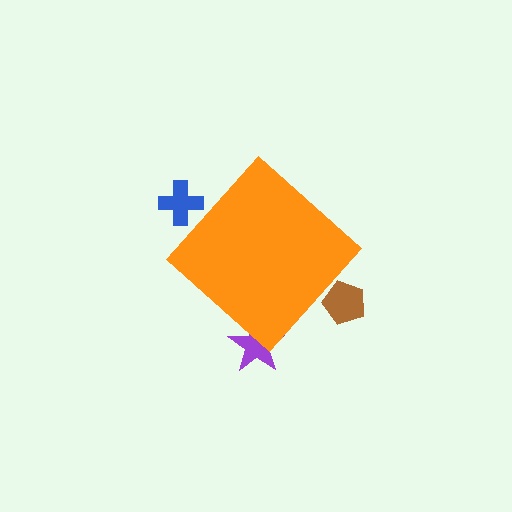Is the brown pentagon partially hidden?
Yes, the brown pentagon is partially hidden behind the orange diamond.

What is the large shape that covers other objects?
An orange diamond.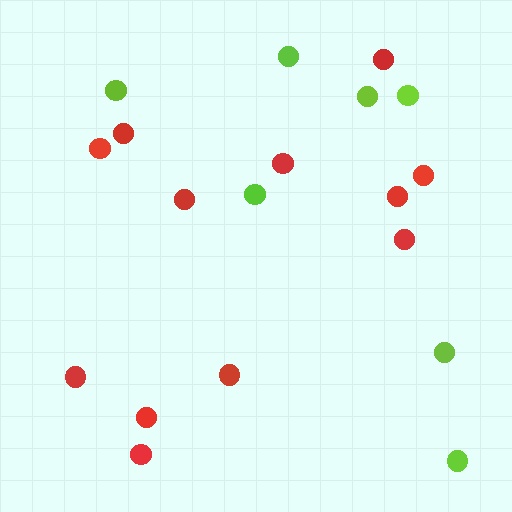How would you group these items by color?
There are 2 groups: one group of red circles (12) and one group of lime circles (7).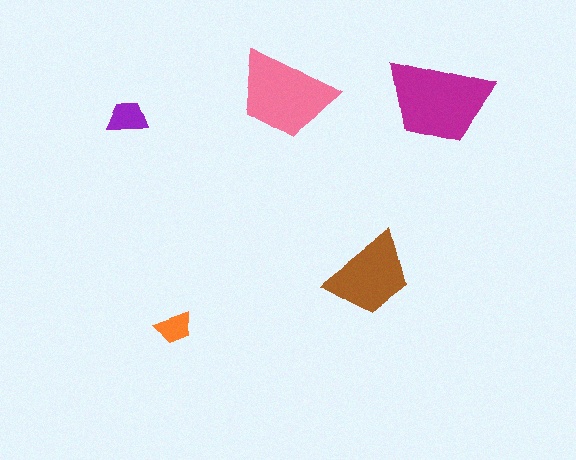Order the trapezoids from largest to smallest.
the magenta one, the pink one, the brown one, the purple one, the orange one.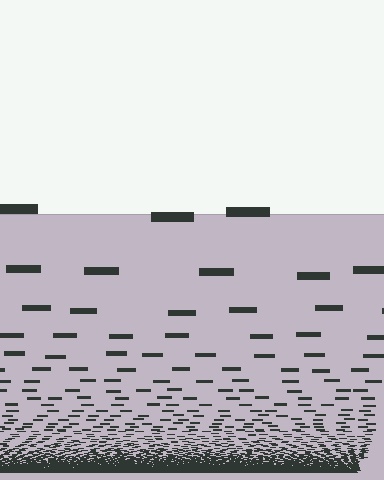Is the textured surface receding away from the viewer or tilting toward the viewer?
The surface appears to tilt toward the viewer. Texture elements get larger and sparser toward the top.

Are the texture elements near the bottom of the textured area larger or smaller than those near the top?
Smaller. The gradient is inverted — elements near the bottom are smaller and denser.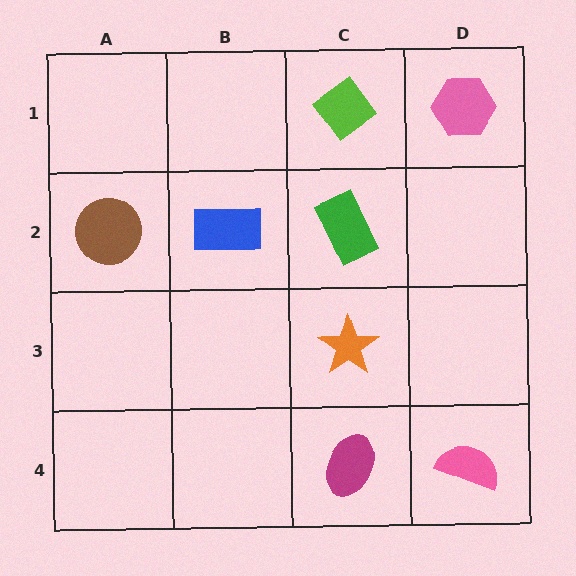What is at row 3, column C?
An orange star.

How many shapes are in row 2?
3 shapes.